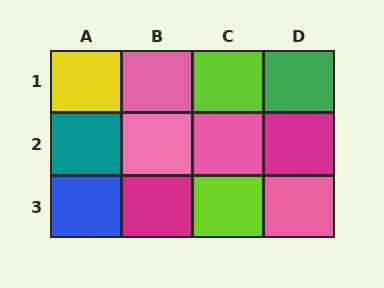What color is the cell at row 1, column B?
Pink.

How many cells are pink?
4 cells are pink.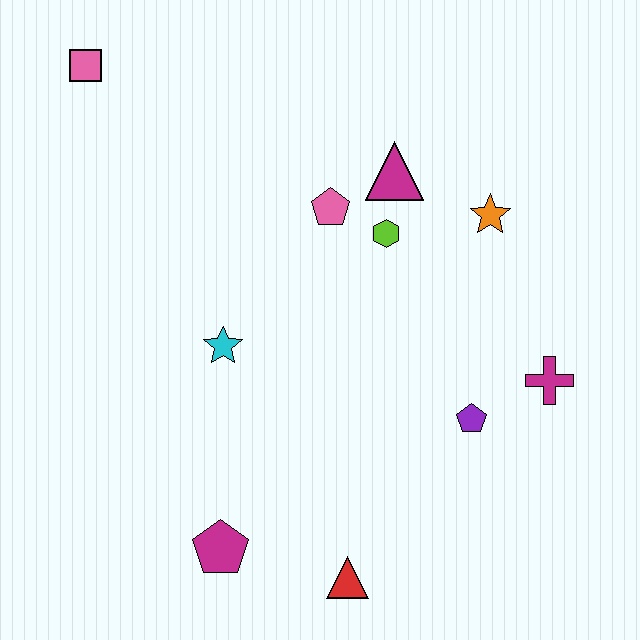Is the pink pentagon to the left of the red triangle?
Yes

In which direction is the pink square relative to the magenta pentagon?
The pink square is above the magenta pentagon.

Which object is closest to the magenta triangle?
The lime hexagon is closest to the magenta triangle.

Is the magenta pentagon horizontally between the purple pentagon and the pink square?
Yes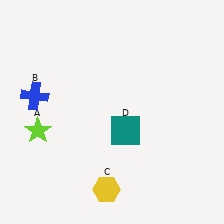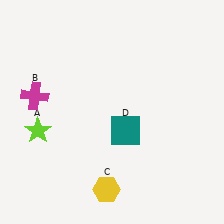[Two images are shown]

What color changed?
The cross (B) changed from blue in Image 1 to magenta in Image 2.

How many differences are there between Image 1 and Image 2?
There is 1 difference between the two images.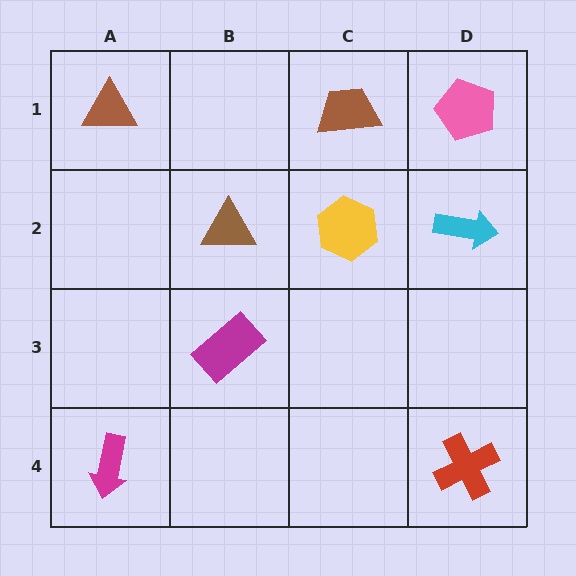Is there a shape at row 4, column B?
No, that cell is empty.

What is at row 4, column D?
A red cross.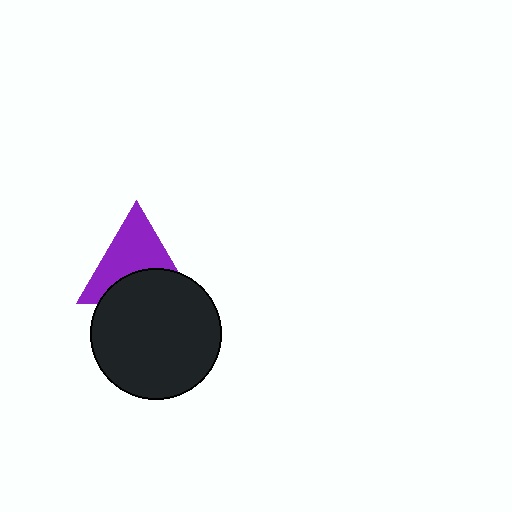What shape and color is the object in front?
The object in front is a black circle.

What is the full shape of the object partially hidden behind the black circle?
The partially hidden object is a purple triangle.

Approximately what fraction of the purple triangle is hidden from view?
Roughly 41% of the purple triangle is hidden behind the black circle.